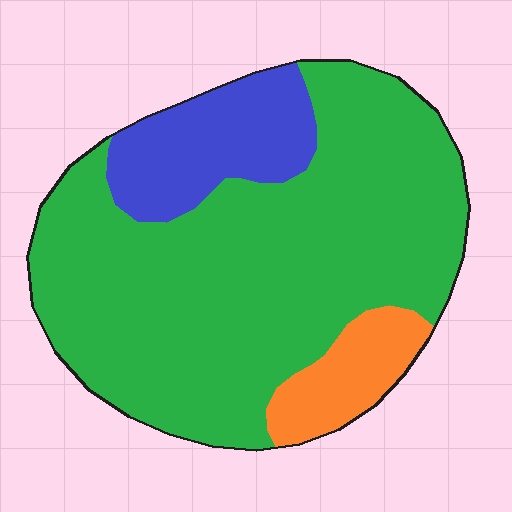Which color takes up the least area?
Orange, at roughly 10%.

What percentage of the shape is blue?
Blue covers roughly 15% of the shape.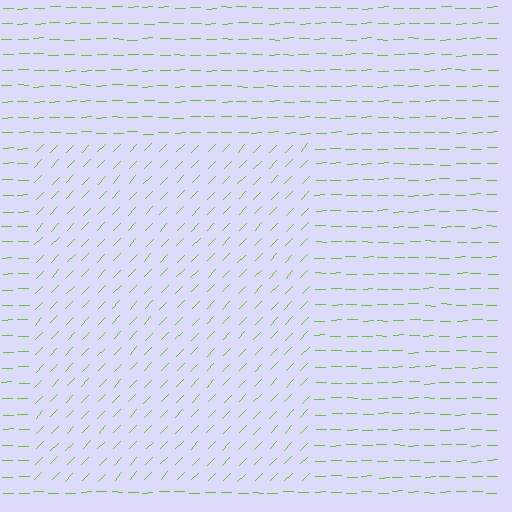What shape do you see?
I see a rectangle.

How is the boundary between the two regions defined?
The boundary is defined purely by a change in line orientation (approximately 45 degrees difference). All lines are the same color and thickness.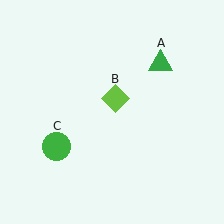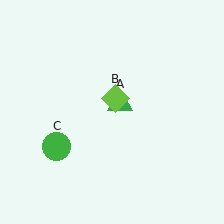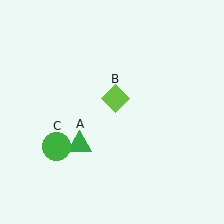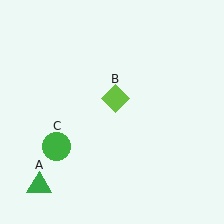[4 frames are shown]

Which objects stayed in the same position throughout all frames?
Lime diamond (object B) and green circle (object C) remained stationary.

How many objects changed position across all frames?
1 object changed position: green triangle (object A).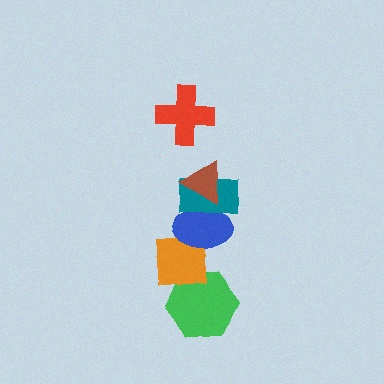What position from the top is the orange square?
The orange square is 5th from the top.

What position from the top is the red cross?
The red cross is 1st from the top.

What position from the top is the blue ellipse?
The blue ellipse is 4th from the top.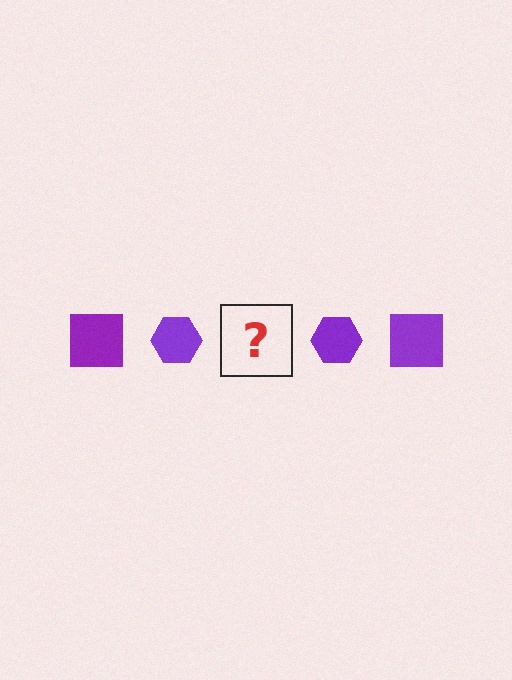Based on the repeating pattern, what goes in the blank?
The blank should be a purple square.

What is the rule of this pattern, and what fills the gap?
The rule is that the pattern cycles through square, hexagon shapes in purple. The gap should be filled with a purple square.